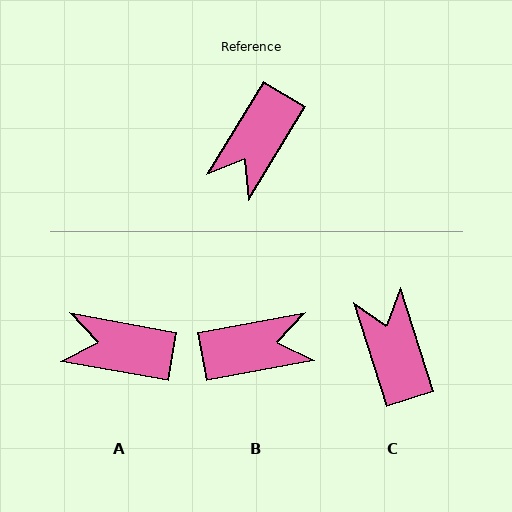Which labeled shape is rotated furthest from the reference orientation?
C, about 131 degrees away.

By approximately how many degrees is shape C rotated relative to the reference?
Approximately 131 degrees clockwise.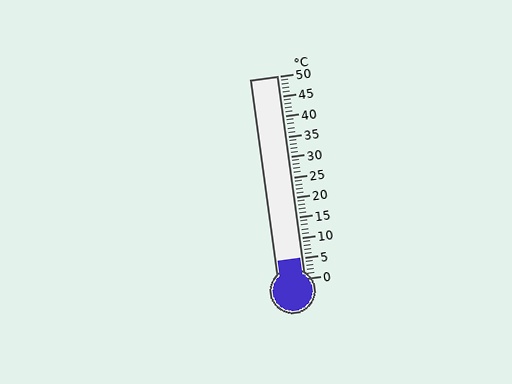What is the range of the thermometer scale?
The thermometer scale ranges from 0°C to 50°C.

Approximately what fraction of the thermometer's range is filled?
The thermometer is filled to approximately 10% of its range.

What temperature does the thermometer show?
The thermometer shows approximately 5°C.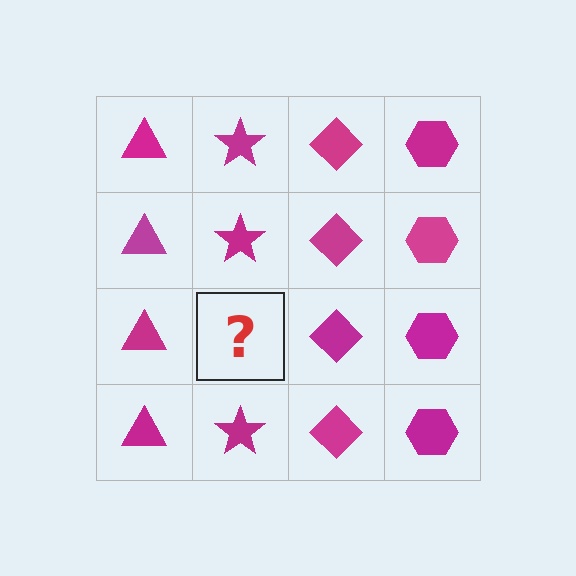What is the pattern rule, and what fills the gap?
The rule is that each column has a consistent shape. The gap should be filled with a magenta star.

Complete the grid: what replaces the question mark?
The question mark should be replaced with a magenta star.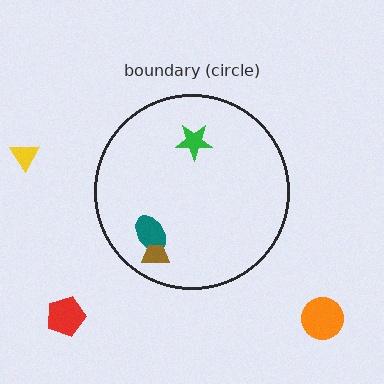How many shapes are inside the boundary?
3 inside, 3 outside.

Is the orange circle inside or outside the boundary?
Outside.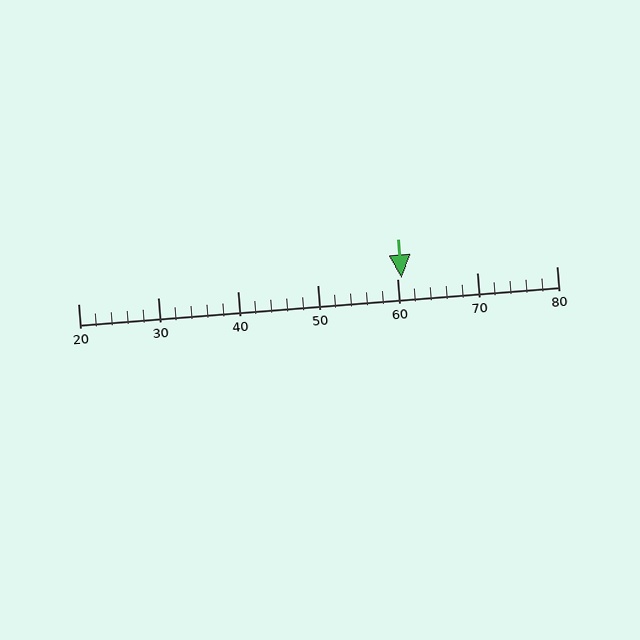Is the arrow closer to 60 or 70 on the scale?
The arrow is closer to 60.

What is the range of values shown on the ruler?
The ruler shows values from 20 to 80.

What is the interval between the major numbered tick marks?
The major tick marks are spaced 10 units apart.